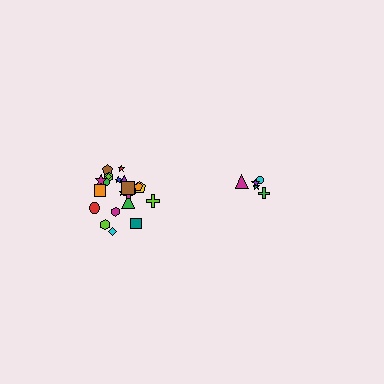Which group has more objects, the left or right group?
The left group.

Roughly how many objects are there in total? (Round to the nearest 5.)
Roughly 25 objects in total.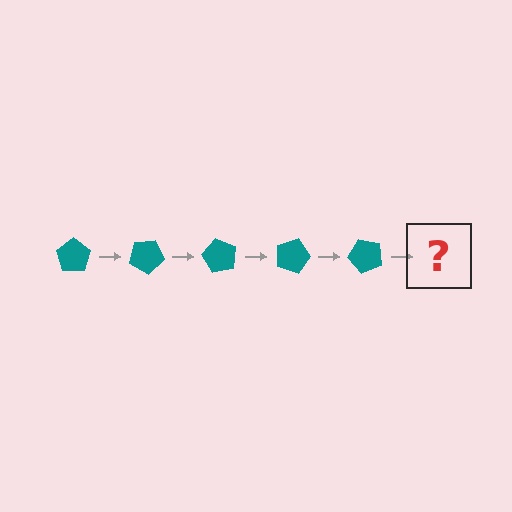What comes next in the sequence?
The next element should be a teal pentagon rotated 150 degrees.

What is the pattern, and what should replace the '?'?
The pattern is that the pentagon rotates 30 degrees each step. The '?' should be a teal pentagon rotated 150 degrees.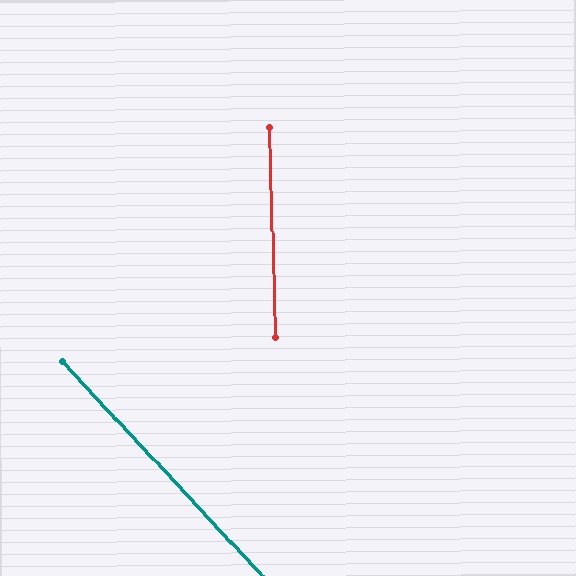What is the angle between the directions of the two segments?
Approximately 41 degrees.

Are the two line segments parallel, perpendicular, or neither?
Neither parallel nor perpendicular — they differ by about 41°.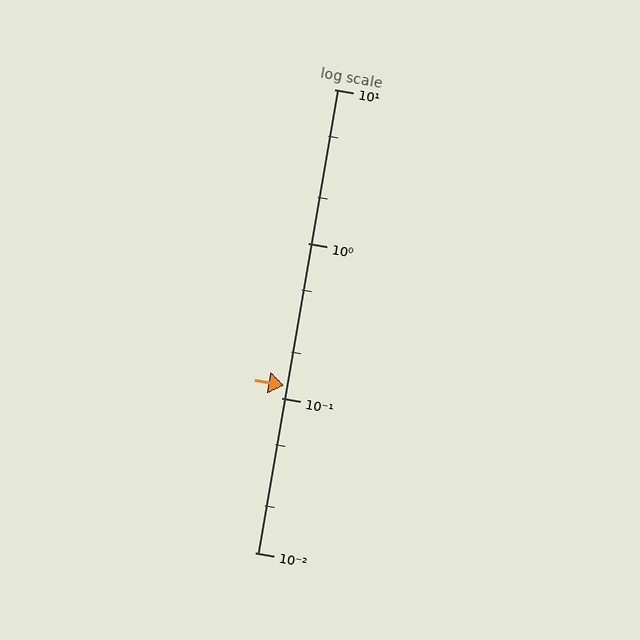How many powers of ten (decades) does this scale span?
The scale spans 3 decades, from 0.01 to 10.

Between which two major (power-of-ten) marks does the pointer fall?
The pointer is between 0.1 and 1.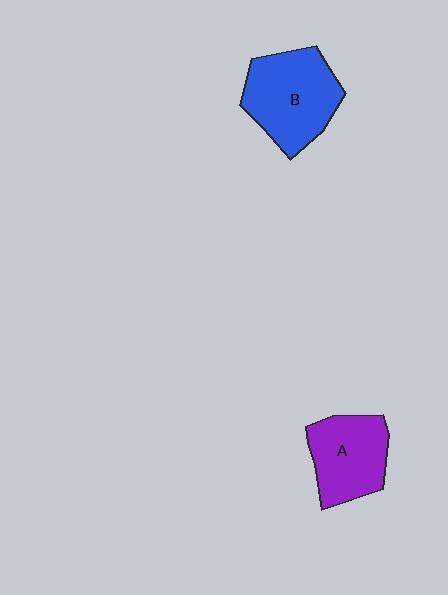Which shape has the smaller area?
Shape A (purple).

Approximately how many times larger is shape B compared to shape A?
Approximately 1.2 times.